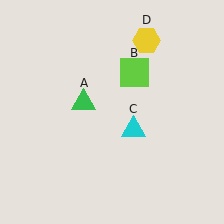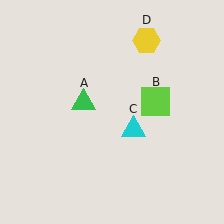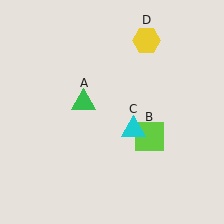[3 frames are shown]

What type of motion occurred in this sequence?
The lime square (object B) rotated clockwise around the center of the scene.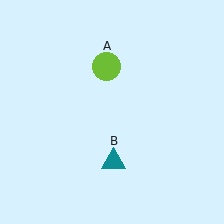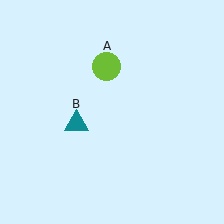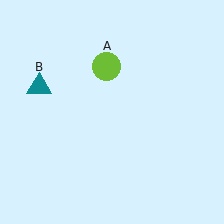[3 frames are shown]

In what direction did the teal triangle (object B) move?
The teal triangle (object B) moved up and to the left.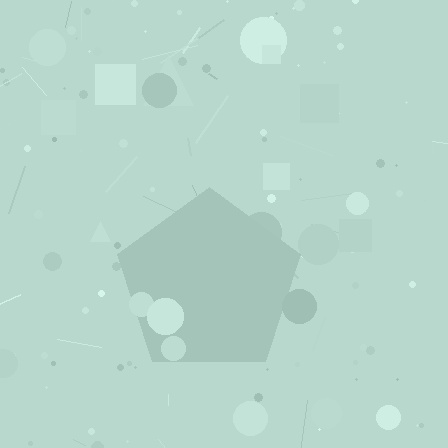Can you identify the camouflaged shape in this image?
The camouflaged shape is a pentagon.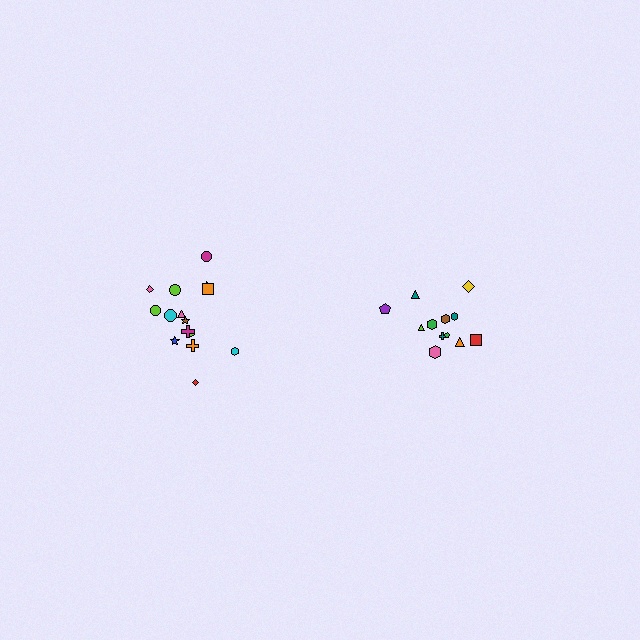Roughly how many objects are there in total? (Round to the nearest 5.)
Roughly 25 objects in total.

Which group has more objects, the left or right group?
The left group.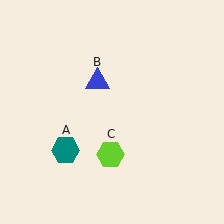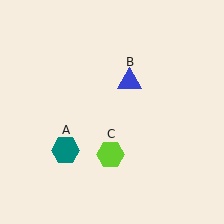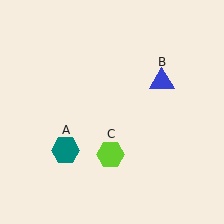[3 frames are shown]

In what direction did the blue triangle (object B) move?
The blue triangle (object B) moved right.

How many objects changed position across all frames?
1 object changed position: blue triangle (object B).